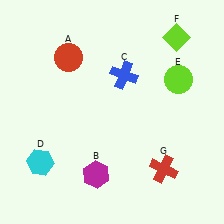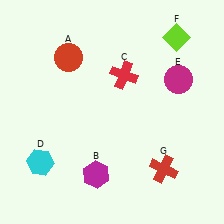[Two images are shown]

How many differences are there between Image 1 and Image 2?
There are 2 differences between the two images.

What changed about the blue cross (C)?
In Image 1, C is blue. In Image 2, it changed to red.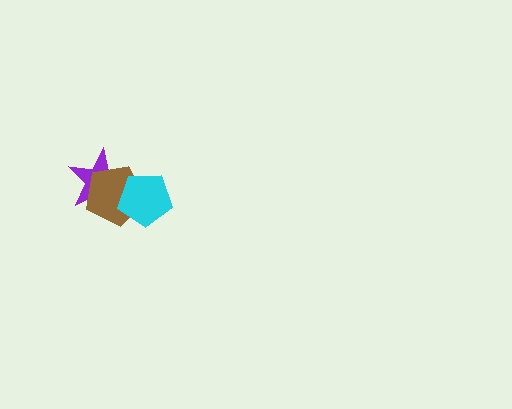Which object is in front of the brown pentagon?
The cyan pentagon is in front of the brown pentagon.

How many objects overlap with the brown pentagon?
2 objects overlap with the brown pentagon.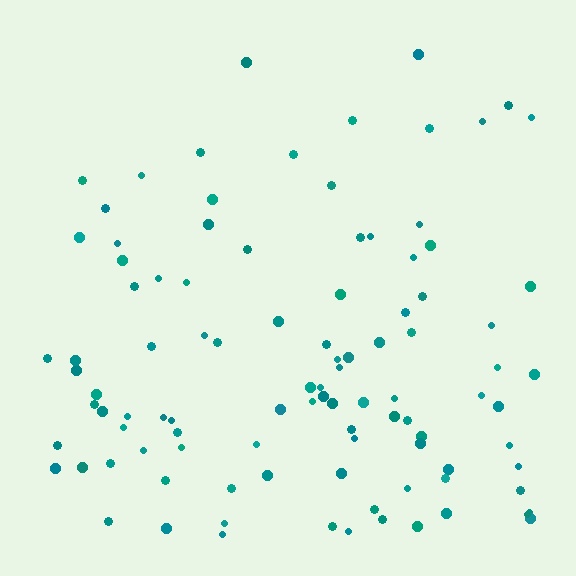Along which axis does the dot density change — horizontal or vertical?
Vertical.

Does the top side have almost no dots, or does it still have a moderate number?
Still a moderate number, just noticeably fewer than the bottom.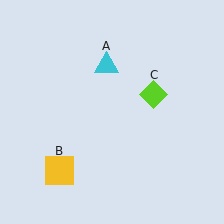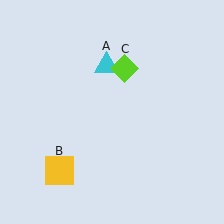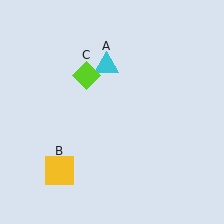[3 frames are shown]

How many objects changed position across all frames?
1 object changed position: lime diamond (object C).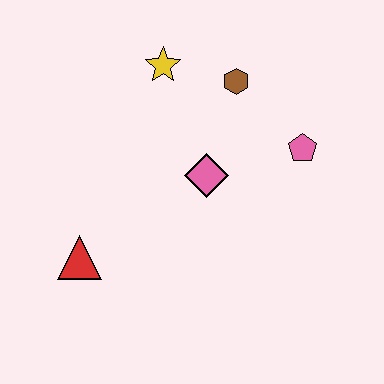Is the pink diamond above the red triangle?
Yes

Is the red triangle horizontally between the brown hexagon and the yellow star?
No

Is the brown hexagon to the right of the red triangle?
Yes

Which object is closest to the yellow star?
The brown hexagon is closest to the yellow star.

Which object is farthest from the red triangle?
The pink pentagon is farthest from the red triangle.